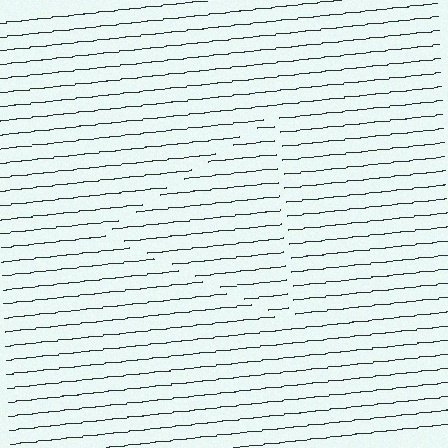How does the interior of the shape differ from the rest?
The interior of the shape contains the same grating, shifted by half a period — the contour is defined by the phase discontinuity where line-ends from the inner and outer gratings abut.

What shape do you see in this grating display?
An illusory triangle. The interior of the shape contains the same grating, shifted by half a period — the contour is defined by the phase discontinuity where line-ends from the inner and outer gratings abut.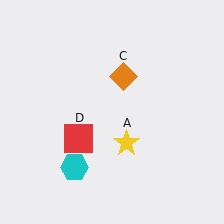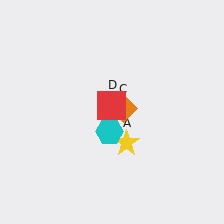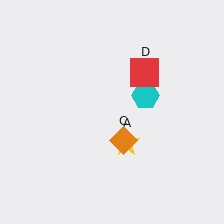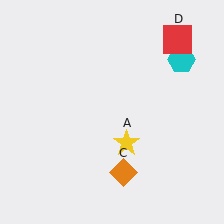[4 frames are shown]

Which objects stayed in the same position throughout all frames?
Yellow star (object A) remained stationary.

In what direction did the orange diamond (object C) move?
The orange diamond (object C) moved down.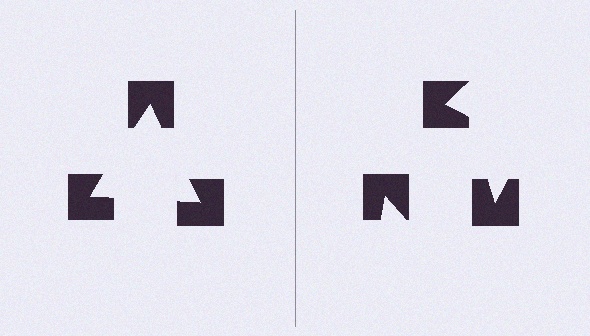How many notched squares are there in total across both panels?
6 — 3 on each side.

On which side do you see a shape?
An illusory triangle appears on the left side. On the right side the wedge cuts are rotated, so no coherent shape forms.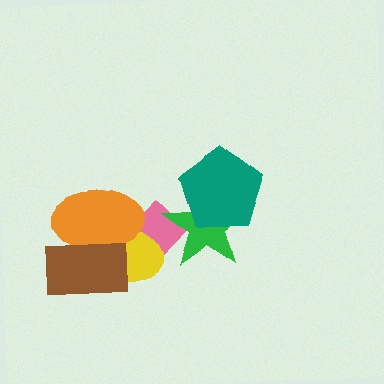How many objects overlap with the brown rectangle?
2 objects overlap with the brown rectangle.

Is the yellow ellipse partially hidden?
Yes, it is partially covered by another shape.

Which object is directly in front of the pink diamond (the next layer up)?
The yellow ellipse is directly in front of the pink diamond.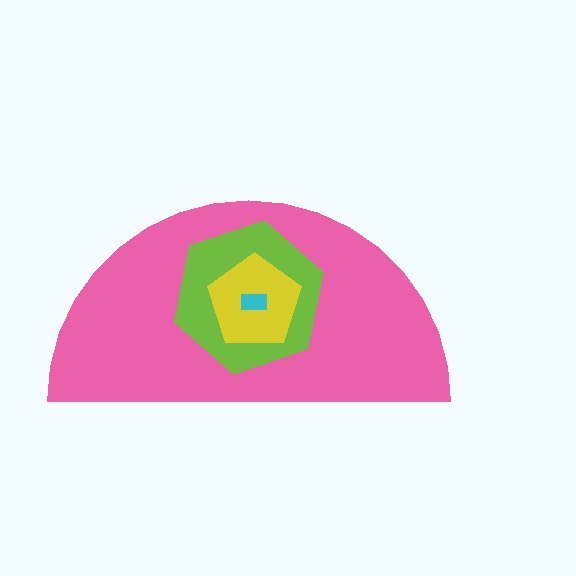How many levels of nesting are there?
4.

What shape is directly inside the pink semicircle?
The lime hexagon.